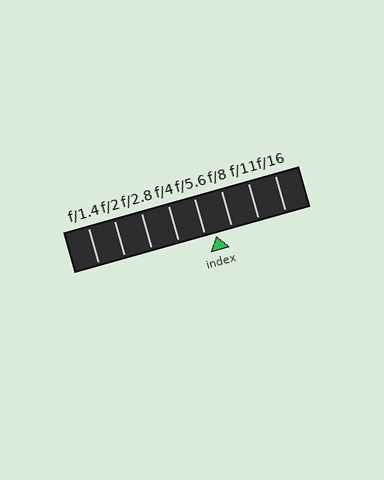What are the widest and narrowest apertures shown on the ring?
The widest aperture shown is f/1.4 and the narrowest is f/16.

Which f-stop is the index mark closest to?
The index mark is closest to f/5.6.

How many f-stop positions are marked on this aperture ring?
There are 8 f-stop positions marked.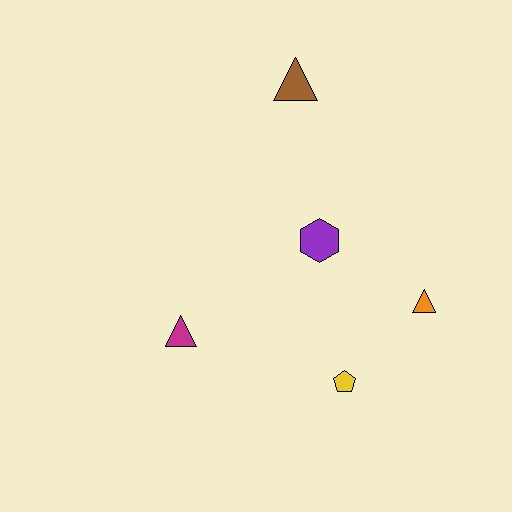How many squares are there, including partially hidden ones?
There are no squares.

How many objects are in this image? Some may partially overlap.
There are 5 objects.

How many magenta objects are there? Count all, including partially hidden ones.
There is 1 magenta object.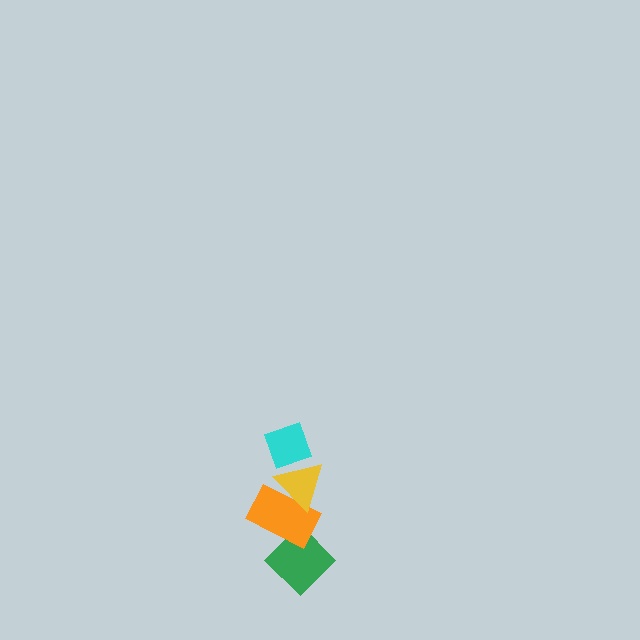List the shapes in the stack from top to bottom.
From top to bottom: the cyan diamond, the yellow triangle, the orange rectangle, the green diamond.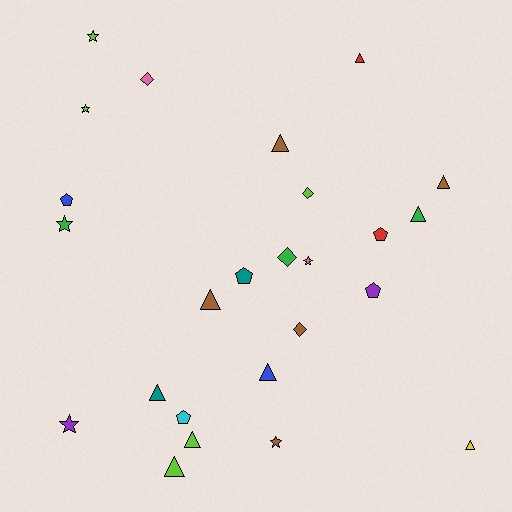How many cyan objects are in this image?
There is 1 cyan object.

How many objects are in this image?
There are 25 objects.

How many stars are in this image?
There are 6 stars.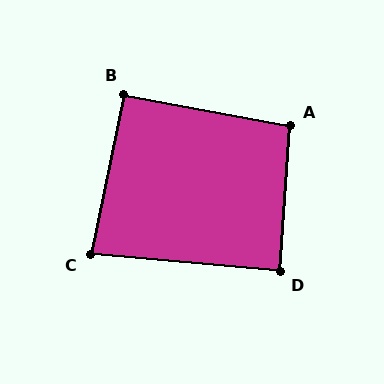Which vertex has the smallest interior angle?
C, at approximately 83 degrees.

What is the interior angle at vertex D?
Approximately 89 degrees (approximately right).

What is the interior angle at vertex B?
Approximately 91 degrees (approximately right).